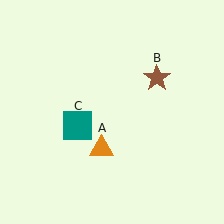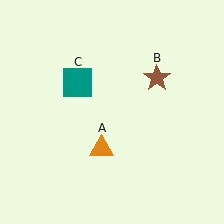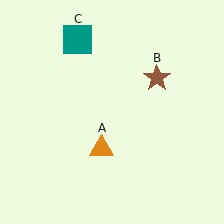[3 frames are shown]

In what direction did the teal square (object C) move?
The teal square (object C) moved up.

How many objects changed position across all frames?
1 object changed position: teal square (object C).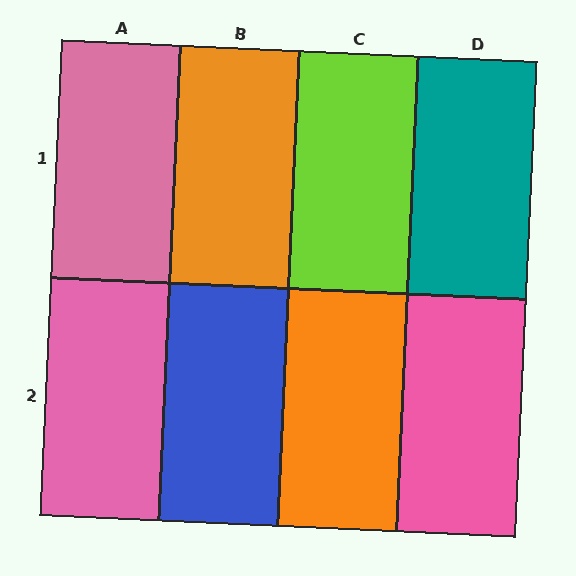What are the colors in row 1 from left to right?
Pink, orange, lime, teal.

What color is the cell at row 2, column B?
Blue.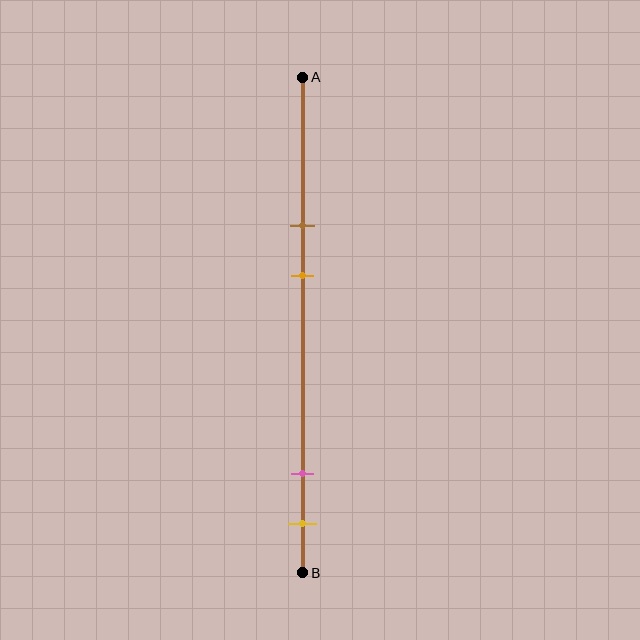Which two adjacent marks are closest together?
The pink and yellow marks are the closest adjacent pair.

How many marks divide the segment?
There are 4 marks dividing the segment.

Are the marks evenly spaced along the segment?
No, the marks are not evenly spaced.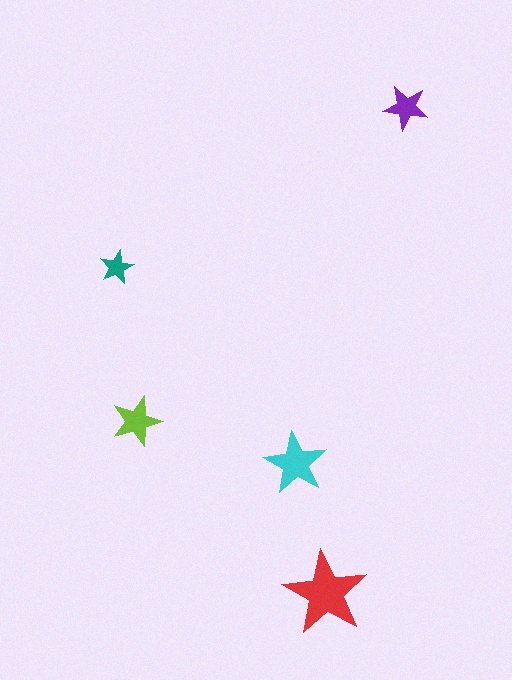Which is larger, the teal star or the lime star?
The lime one.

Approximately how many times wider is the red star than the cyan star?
About 1.5 times wider.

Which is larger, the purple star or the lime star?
The lime one.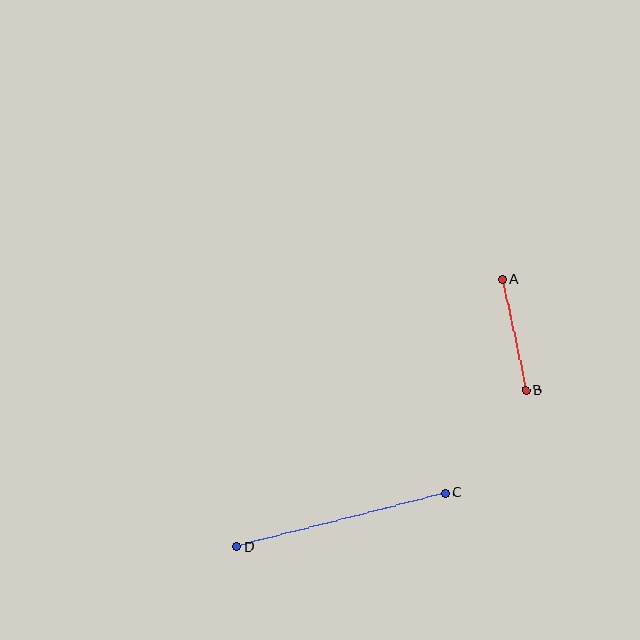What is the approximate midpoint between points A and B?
The midpoint is at approximately (514, 335) pixels.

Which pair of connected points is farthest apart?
Points C and D are farthest apart.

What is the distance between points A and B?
The distance is approximately 114 pixels.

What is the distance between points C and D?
The distance is approximately 216 pixels.